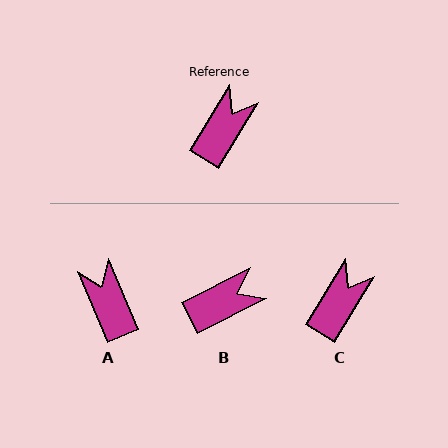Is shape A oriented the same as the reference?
No, it is off by about 54 degrees.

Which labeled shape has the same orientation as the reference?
C.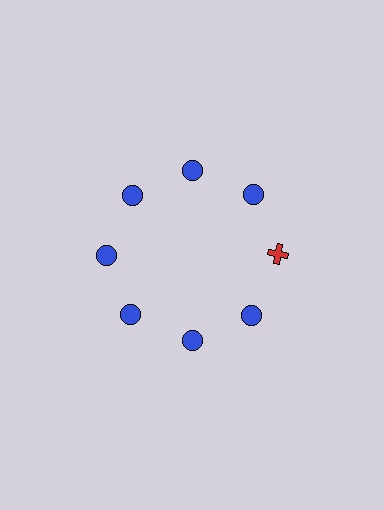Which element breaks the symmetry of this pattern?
The red cross at roughly the 3 o'clock position breaks the symmetry. All other shapes are blue circles.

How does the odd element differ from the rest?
It differs in both color (red instead of blue) and shape (cross instead of circle).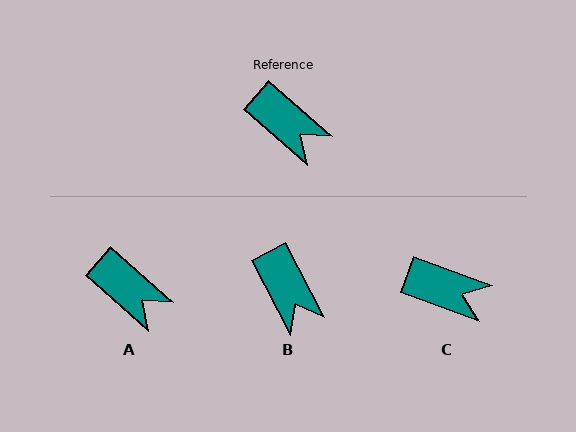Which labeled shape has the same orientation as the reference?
A.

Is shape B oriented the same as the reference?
No, it is off by about 21 degrees.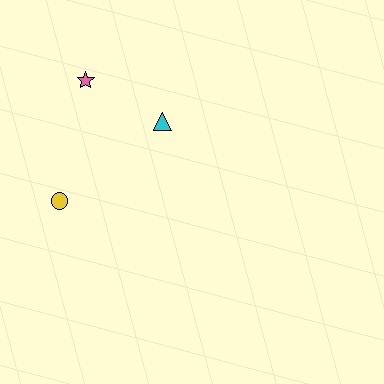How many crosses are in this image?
There are no crosses.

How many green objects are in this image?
There are no green objects.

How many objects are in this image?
There are 3 objects.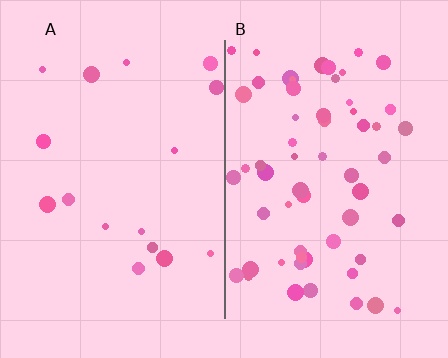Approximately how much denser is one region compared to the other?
Approximately 3.6× — region B over region A.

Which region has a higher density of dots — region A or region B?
B (the right).